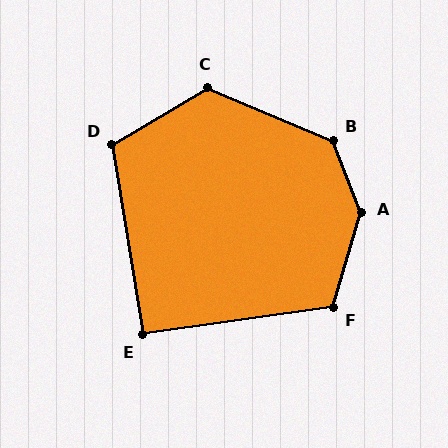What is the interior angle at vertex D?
Approximately 112 degrees (obtuse).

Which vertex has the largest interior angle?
A, at approximately 143 degrees.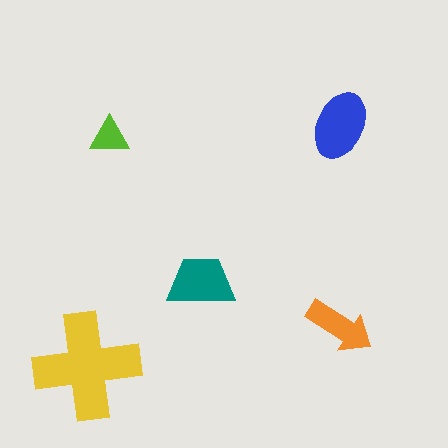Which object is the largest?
The yellow cross.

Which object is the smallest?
The lime triangle.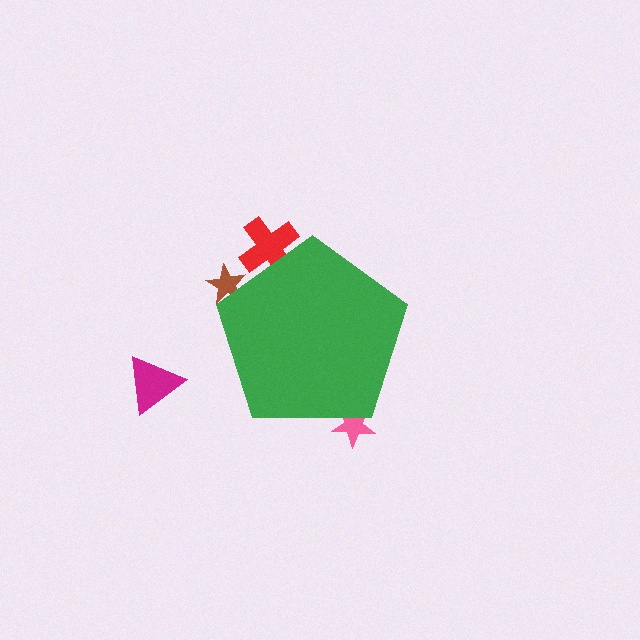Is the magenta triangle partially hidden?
No, the magenta triangle is fully visible.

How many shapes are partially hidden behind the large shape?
3 shapes are partially hidden.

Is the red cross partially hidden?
Yes, the red cross is partially hidden behind the green pentagon.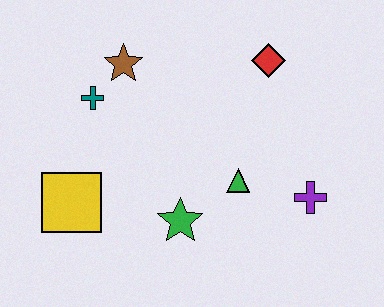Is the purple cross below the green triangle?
Yes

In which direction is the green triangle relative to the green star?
The green triangle is to the right of the green star.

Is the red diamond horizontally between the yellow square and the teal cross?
No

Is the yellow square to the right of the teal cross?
No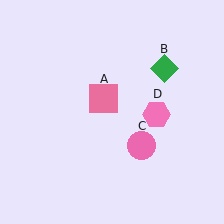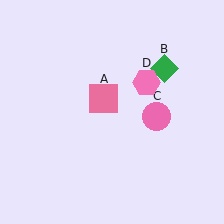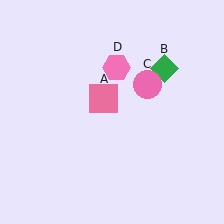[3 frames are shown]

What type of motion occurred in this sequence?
The pink circle (object C), pink hexagon (object D) rotated counterclockwise around the center of the scene.